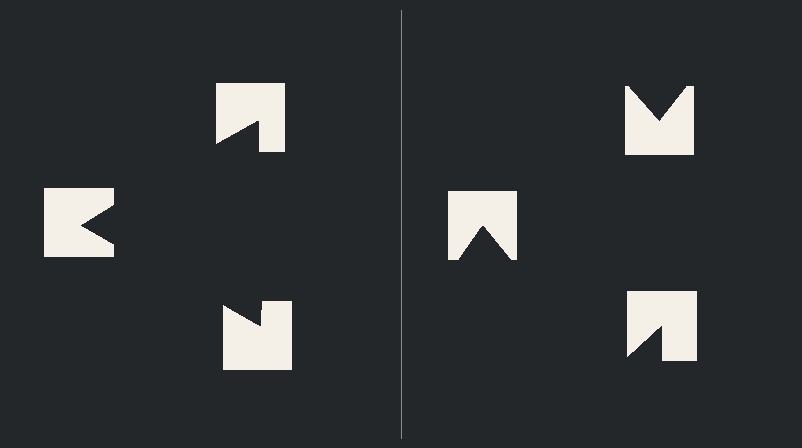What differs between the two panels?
The notched squares are positioned identically on both sides; only the wedge orientations differ. On the left they align to a triangle; on the right they are misaligned.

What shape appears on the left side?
An illusory triangle.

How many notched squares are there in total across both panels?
6 — 3 on each side.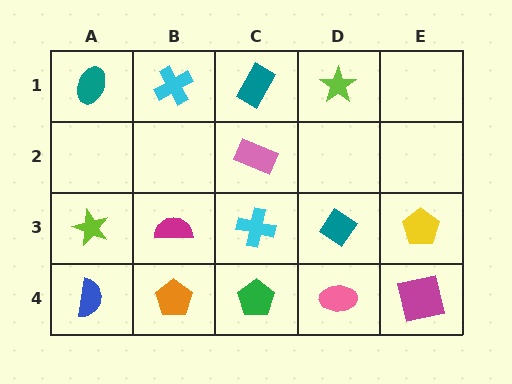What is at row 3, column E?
A yellow pentagon.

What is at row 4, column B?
An orange pentagon.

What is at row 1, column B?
A cyan cross.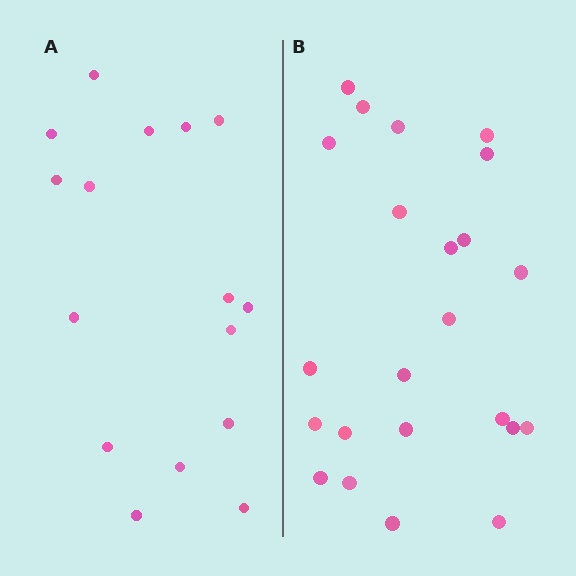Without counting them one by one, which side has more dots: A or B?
Region B (the right region) has more dots.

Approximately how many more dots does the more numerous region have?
Region B has roughly 8 or so more dots than region A.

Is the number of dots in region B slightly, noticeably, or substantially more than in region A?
Region B has noticeably more, but not dramatically so. The ratio is roughly 1.4 to 1.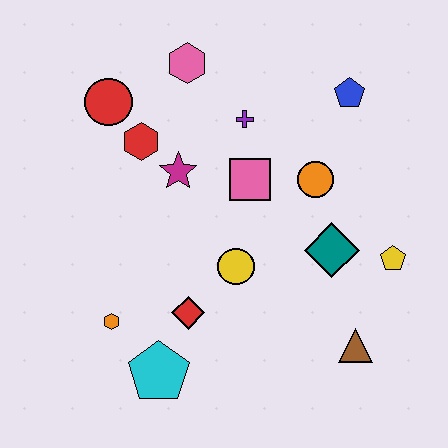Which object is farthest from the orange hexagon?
The blue pentagon is farthest from the orange hexagon.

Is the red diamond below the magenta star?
Yes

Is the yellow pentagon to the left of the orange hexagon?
No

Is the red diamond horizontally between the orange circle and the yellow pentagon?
No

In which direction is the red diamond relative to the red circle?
The red diamond is below the red circle.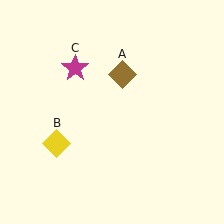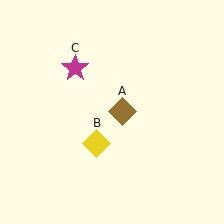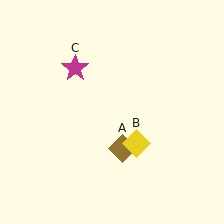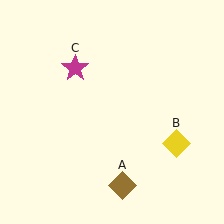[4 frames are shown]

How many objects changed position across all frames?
2 objects changed position: brown diamond (object A), yellow diamond (object B).